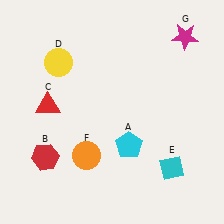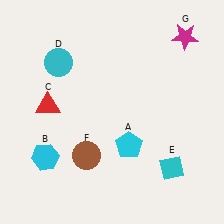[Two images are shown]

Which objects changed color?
B changed from red to cyan. D changed from yellow to cyan. F changed from orange to brown.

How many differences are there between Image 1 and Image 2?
There are 3 differences between the two images.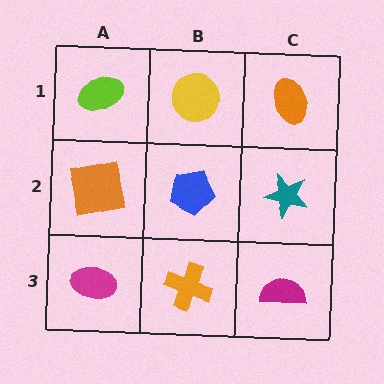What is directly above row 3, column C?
A teal star.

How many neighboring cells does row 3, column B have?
3.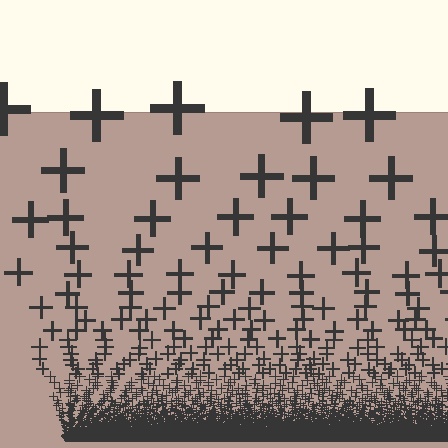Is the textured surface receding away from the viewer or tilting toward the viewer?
The surface appears to tilt toward the viewer. Texture elements get larger and sparser toward the top.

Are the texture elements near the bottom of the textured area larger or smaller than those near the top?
Smaller. The gradient is inverted — elements near the bottom are smaller and denser.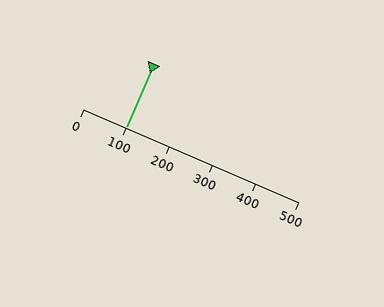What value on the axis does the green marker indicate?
The marker indicates approximately 100.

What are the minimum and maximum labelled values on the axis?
The axis runs from 0 to 500.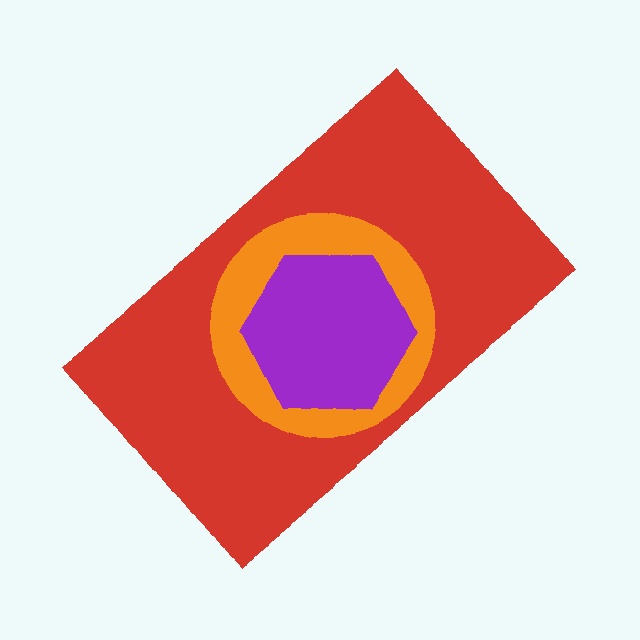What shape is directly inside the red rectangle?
The orange circle.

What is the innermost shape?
The purple hexagon.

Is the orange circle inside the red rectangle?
Yes.